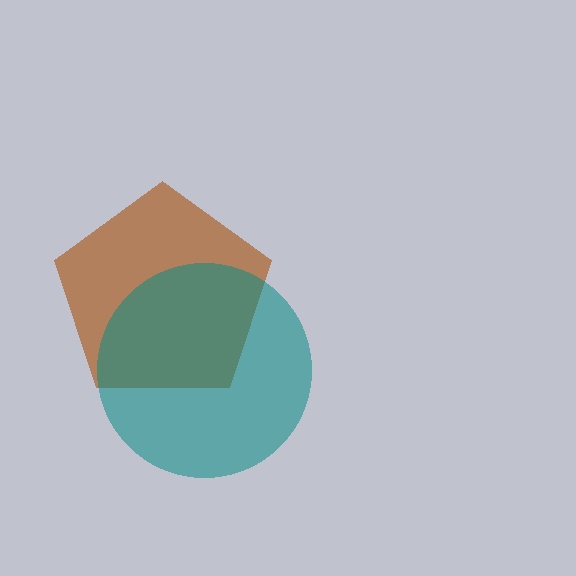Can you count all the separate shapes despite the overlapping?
Yes, there are 2 separate shapes.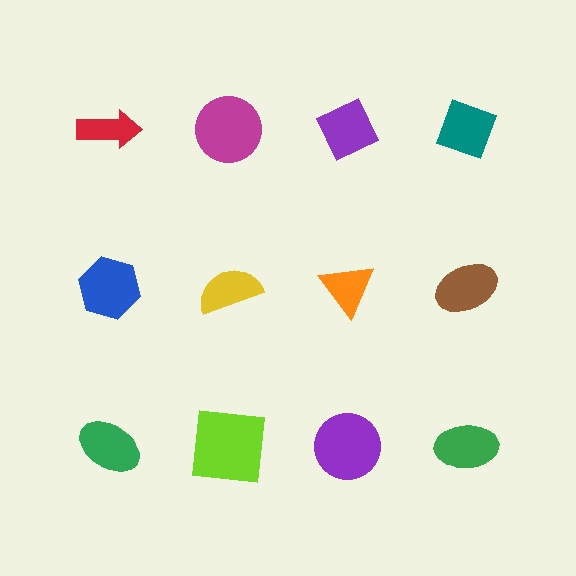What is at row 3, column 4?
A green ellipse.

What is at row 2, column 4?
A brown ellipse.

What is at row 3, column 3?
A purple circle.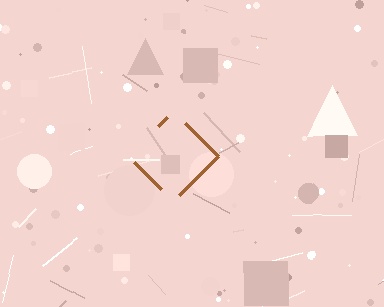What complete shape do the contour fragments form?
The contour fragments form a diamond.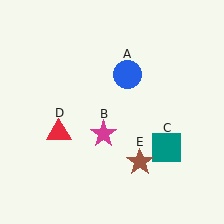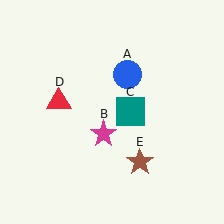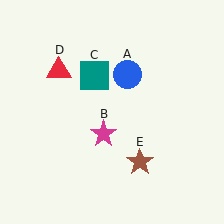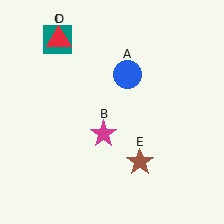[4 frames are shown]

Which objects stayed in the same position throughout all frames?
Blue circle (object A) and magenta star (object B) and brown star (object E) remained stationary.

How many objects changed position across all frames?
2 objects changed position: teal square (object C), red triangle (object D).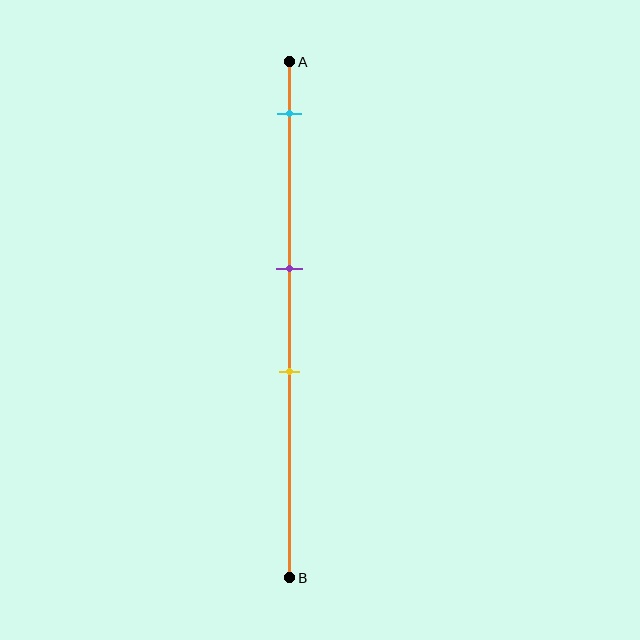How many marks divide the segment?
There are 3 marks dividing the segment.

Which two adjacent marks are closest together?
The purple and yellow marks are the closest adjacent pair.